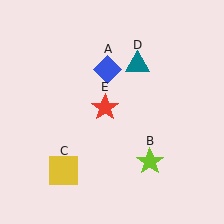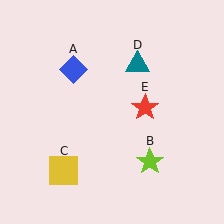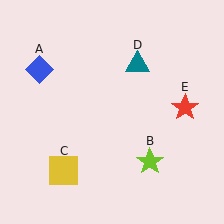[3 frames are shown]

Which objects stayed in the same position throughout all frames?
Lime star (object B) and yellow square (object C) and teal triangle (object D) remained stationary.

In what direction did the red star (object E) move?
The red star (object E) moved right.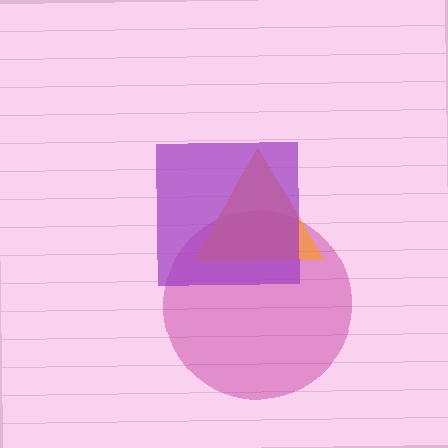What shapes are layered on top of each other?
The layered shapes are: a magenta circle, an orange triangle, a purple square.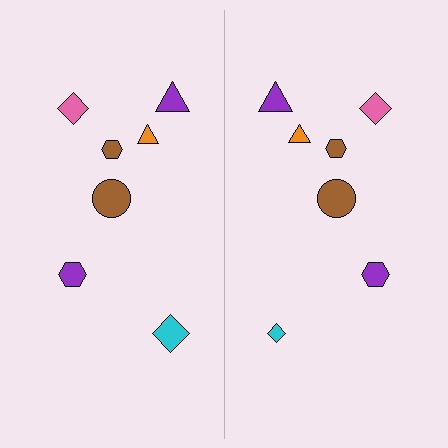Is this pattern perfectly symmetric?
No, the pattern is not perfectly symmetric. The cyan diamond on the right side has a different size than its mirror counterpart.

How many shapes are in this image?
There are 14 shapes in this image.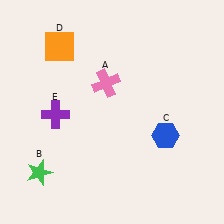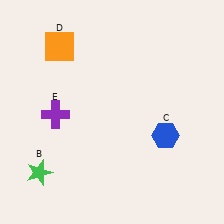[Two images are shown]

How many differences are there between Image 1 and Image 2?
There is 1 difference between the two images.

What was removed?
The pink cross (A) was removed in Image 2.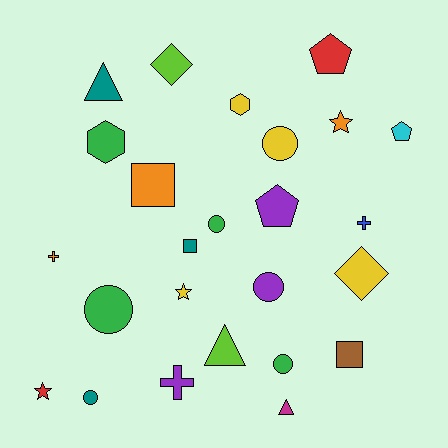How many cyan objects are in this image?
There is 1 cyan object.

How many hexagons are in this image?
There are 2 hexagons.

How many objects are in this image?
There are 25 objects.